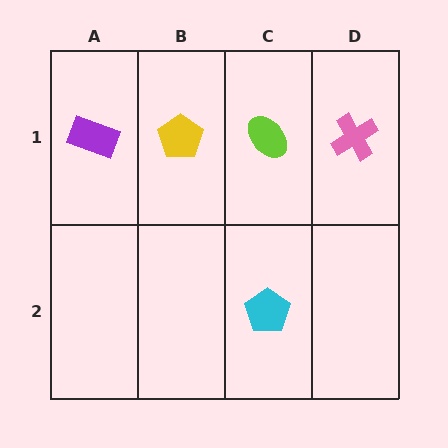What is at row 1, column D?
A pink cross.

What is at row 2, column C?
A cyan pentagon.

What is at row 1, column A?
A purple rectangle.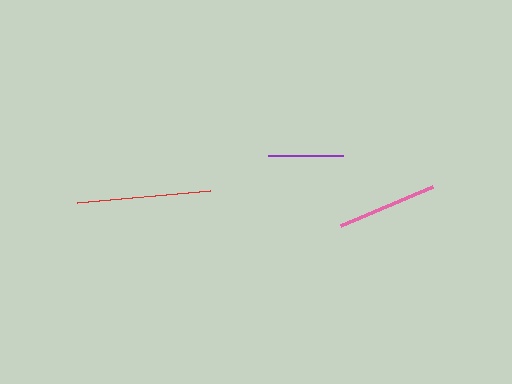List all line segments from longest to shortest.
From longest to shortest: red, pink, purple.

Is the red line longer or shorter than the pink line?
The red line is longer than the pink line.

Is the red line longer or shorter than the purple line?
The red line is longer than the purple line.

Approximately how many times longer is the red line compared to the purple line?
The red line is approximately 1.8 times the length of the purple line.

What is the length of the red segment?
The red segment is approximately 133 pixels long.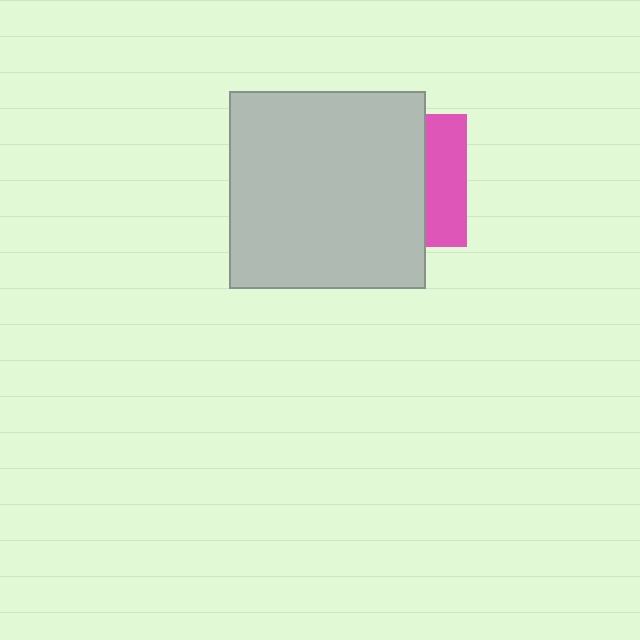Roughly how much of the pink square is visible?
A small part of it is visible (roughly 31%).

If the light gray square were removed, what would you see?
You would see the complete pink square.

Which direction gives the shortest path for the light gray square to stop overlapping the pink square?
Moving left gives the shortest separation.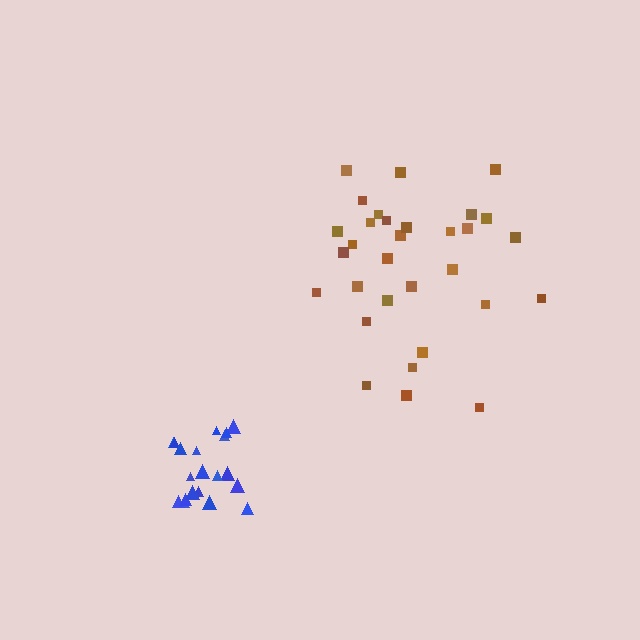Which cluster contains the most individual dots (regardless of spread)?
Brown (31).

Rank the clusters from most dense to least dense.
blue, brown.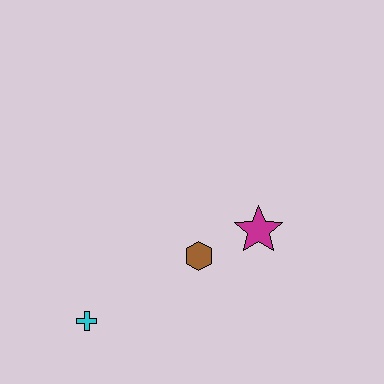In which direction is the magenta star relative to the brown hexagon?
The magenta star is to the right of the brown hexagon.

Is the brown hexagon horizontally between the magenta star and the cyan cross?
Yes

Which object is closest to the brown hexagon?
The magenta star is closest to the brown hexagon.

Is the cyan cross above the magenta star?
No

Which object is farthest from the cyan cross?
The magenta star is farthest from the cyan cross.